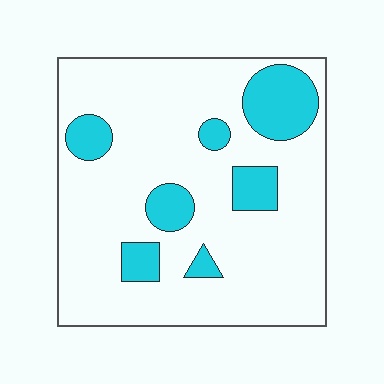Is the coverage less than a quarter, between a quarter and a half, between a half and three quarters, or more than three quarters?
Less than a quarter.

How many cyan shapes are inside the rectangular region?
7.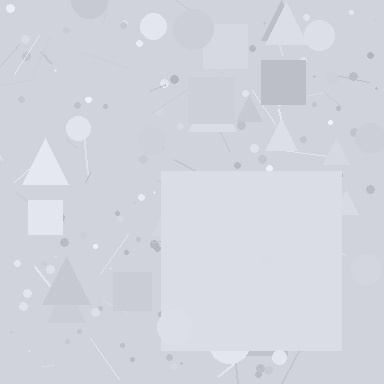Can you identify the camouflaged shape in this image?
The camouflaged shape is a square.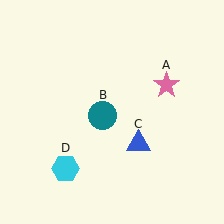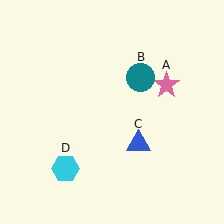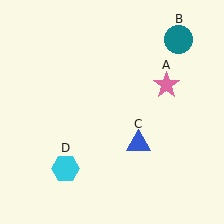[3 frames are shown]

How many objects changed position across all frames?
1 object changed position: teal circle (object B).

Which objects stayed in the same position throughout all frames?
Pink star (object A) and blue triangle (object C) and cyan hexagon (object D) remained stationary.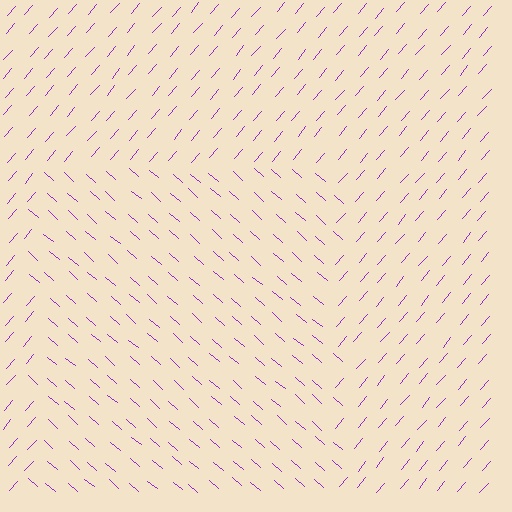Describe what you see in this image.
The image is filled with small purple line segments. A rectangle region in the image has lines oriented differently from the surrounding lines, creating a visible texture boundary.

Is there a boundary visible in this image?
Yes, there is a texture boundary formed by a change in line orientation.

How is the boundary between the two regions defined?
The boundary is defined purely by a change in line orientation (approximately 89 degrees difference). All lines are the same color and thickness.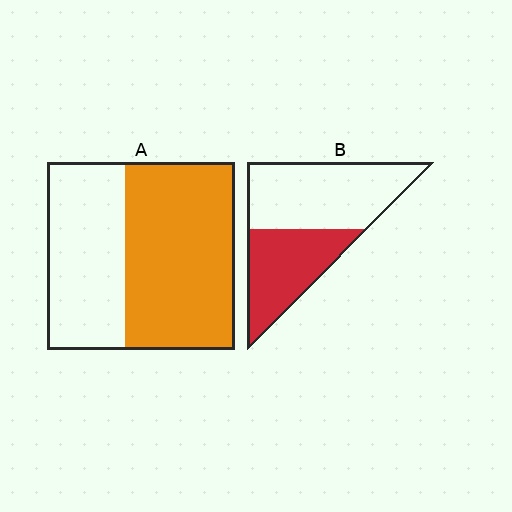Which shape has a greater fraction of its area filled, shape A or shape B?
Shape A.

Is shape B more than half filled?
No.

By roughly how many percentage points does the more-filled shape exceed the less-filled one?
By roughly 15 percentage points (A over B).